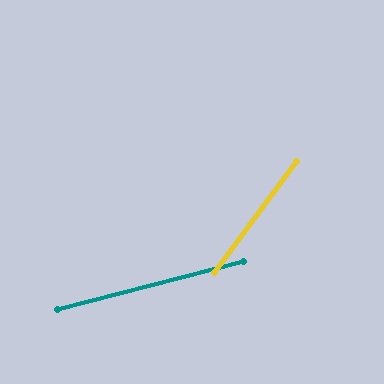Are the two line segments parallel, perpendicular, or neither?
Neither parallel nor perpendicular — they differ by about 39°.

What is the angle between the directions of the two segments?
Approximately 39 degrees.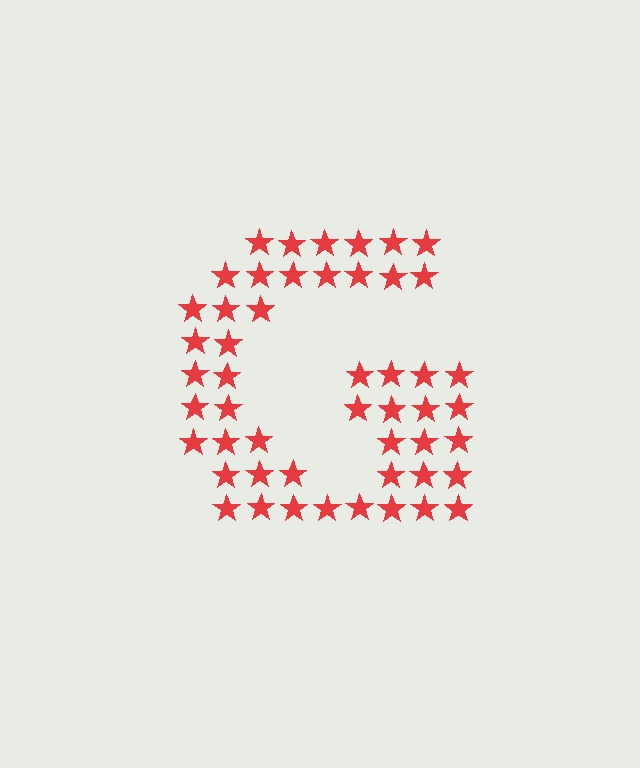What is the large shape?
The large shape is the letter G.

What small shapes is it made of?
It is made of small stars.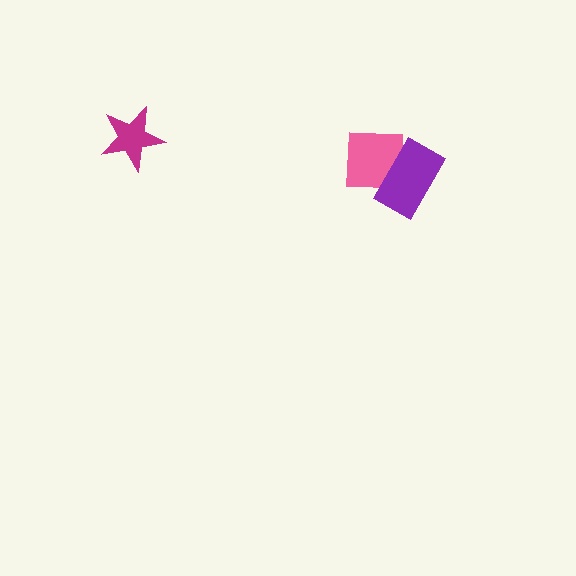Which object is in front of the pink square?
The purple rectangle is in front of the pink square.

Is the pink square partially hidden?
Yes, it is partially covered by another shape.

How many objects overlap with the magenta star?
0 objects overlap with the magenta star.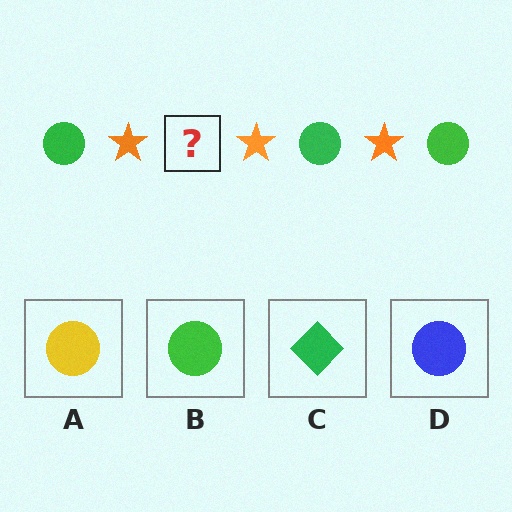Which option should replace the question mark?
Option B.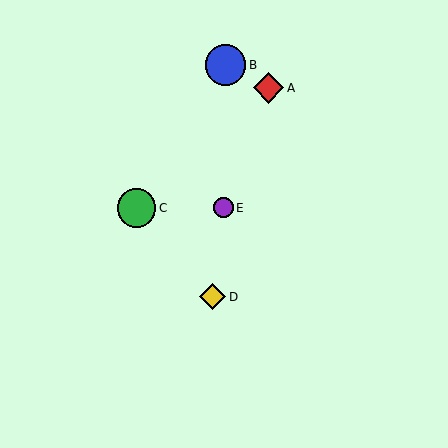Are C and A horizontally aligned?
No, C is at y≈208 and A is at y≈88.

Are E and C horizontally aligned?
Yes, both are at y≈208.